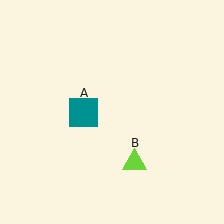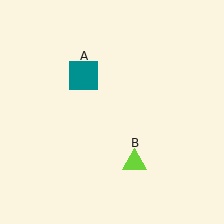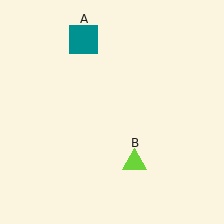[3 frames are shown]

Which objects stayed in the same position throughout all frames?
Lime triangle (object B) remained stationary.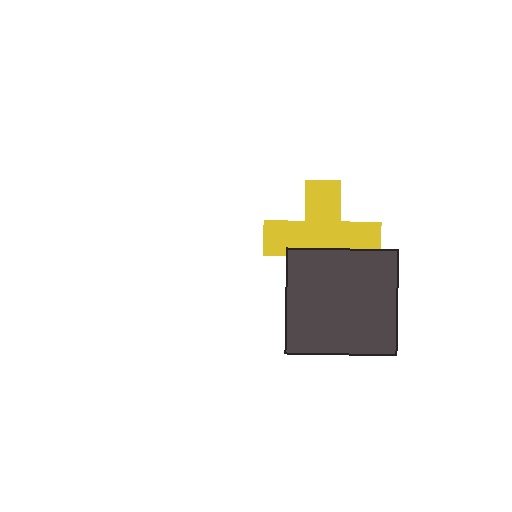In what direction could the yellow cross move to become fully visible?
The yellow cross could move up. That would shift it out from behind the dark gray rectangle entirely.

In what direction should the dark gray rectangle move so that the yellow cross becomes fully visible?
The dark gray rectangle should move down. That is the shortest direction to clear the overlap and leave the yellow cross fully visible.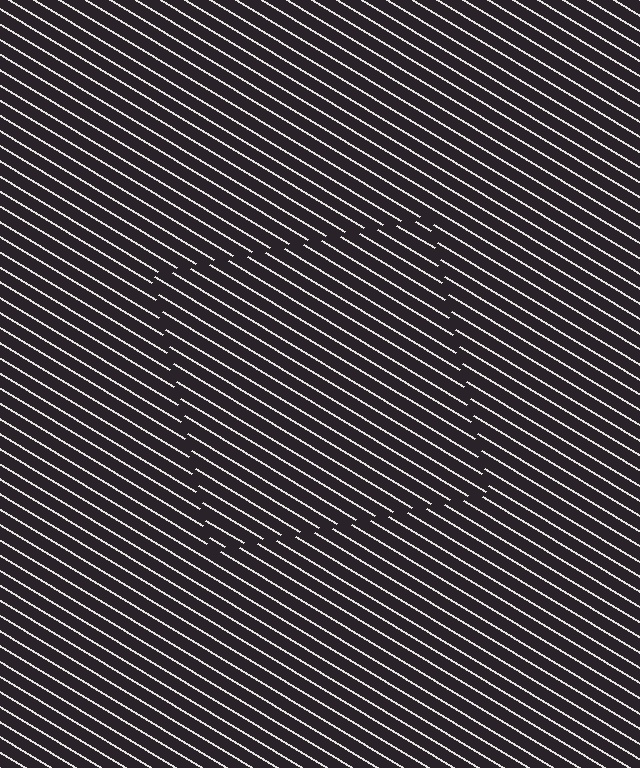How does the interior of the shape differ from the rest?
The interior of the shape contains the same grating, shifted by half a period — the contour is defined by the phase discontinuity where line-ends from the inner and outer gratings abut.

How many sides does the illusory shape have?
4 sides — the line-ends trace a square.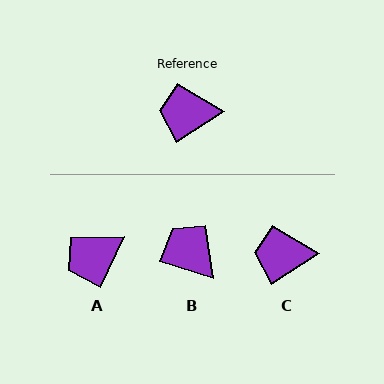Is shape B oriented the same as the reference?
No, it is off by about 50 degrees.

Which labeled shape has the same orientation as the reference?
C.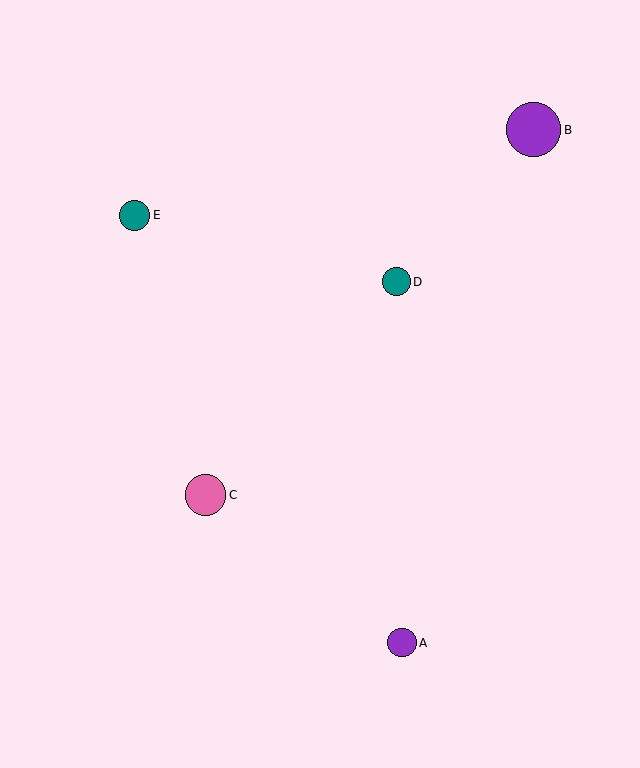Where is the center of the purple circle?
The center of the purple circle is at (402, 643).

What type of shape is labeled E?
Shape E is a teal circle.